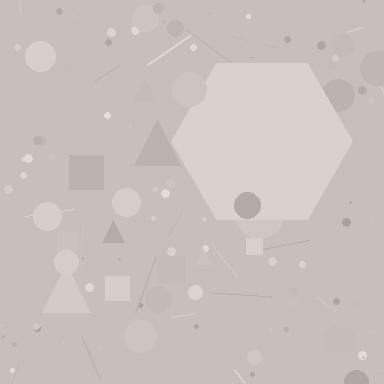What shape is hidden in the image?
A hexagon is hidden in the image.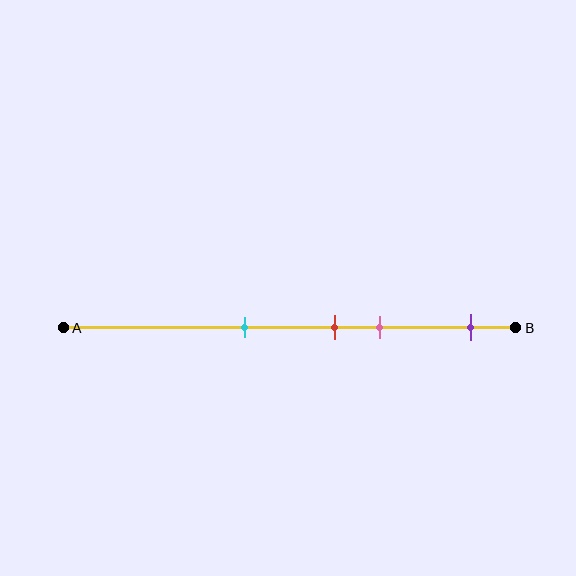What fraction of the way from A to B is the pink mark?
The pink mark is approximately 70% (0.7) of the way from A to B.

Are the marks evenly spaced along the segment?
No, the marks are not evenly spaced.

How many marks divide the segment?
There are 4 marks dividing the segment.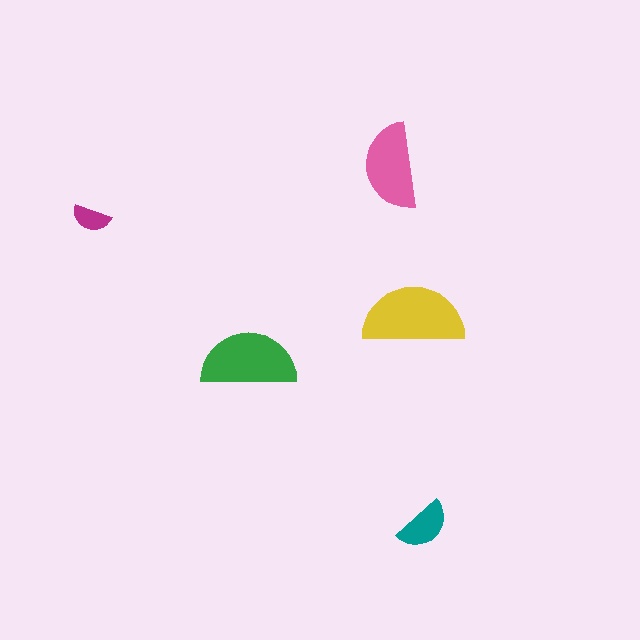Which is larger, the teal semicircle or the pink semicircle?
The pink one.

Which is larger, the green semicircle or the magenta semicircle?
The green one.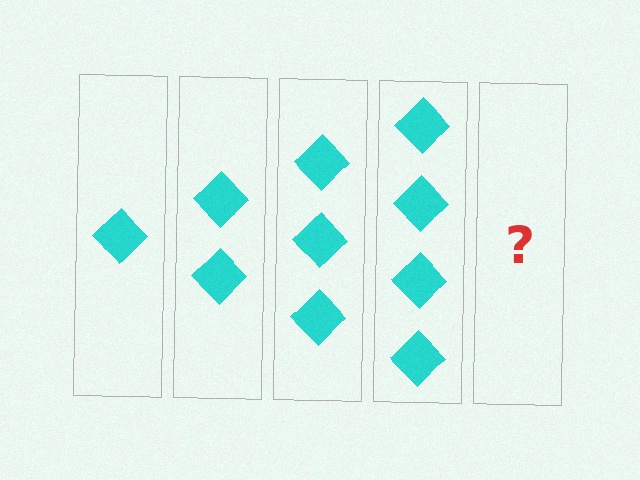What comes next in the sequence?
The next element should be 5 diamonds.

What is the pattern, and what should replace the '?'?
The pattern is that each step adds one more diamond. The '?' should be 5 diamonds.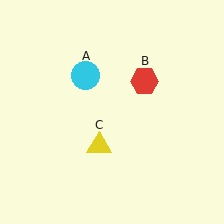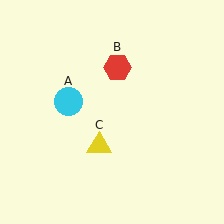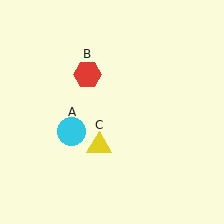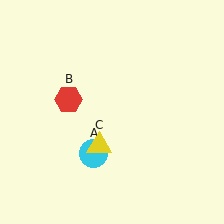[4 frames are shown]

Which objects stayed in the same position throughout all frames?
Yellow triangle (object C) remained stationary.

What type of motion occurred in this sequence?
The cyan circle (object A), red hexagon (object B) rotated counterclockwise around the center of the scene.